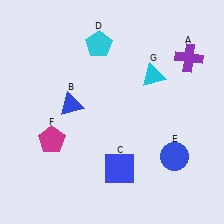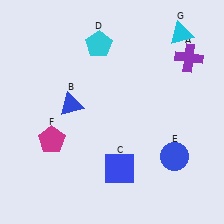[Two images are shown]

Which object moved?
The cyan triangle (G) moved up.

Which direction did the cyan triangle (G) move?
The cyan triangle (G) moved up.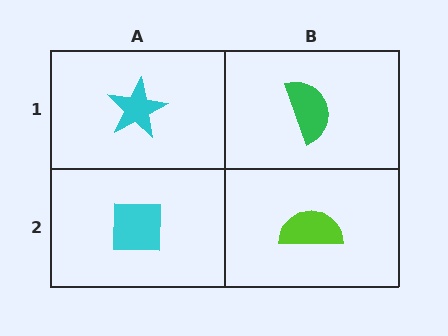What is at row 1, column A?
A cyan star.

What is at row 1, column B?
A green semicircle.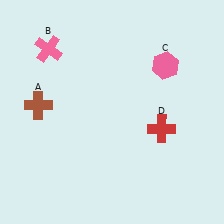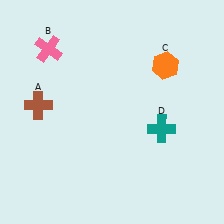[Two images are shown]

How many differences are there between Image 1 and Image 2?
There are 2 differences between the two images.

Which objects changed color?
C changed from pink to orange. D changed from red to teal.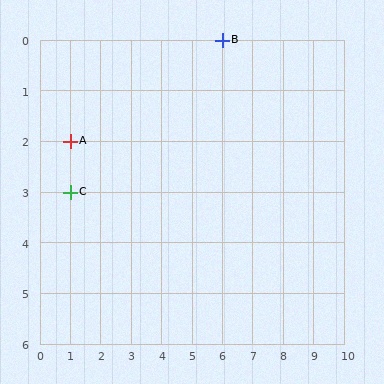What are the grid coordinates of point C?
Point C is at grid coordinates (1, 3).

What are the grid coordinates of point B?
Point B is at grid coordinates (6, 0).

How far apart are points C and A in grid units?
Points C and A are 1 row apart.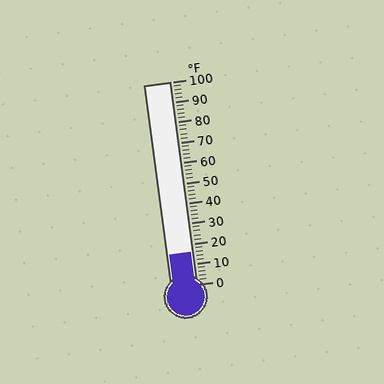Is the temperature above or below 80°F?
The temperature is below 80°F.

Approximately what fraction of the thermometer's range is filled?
The thermometer is filled to approximately 15% of its range.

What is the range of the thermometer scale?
The thermometer scale ranges from 0°F to 100°F.